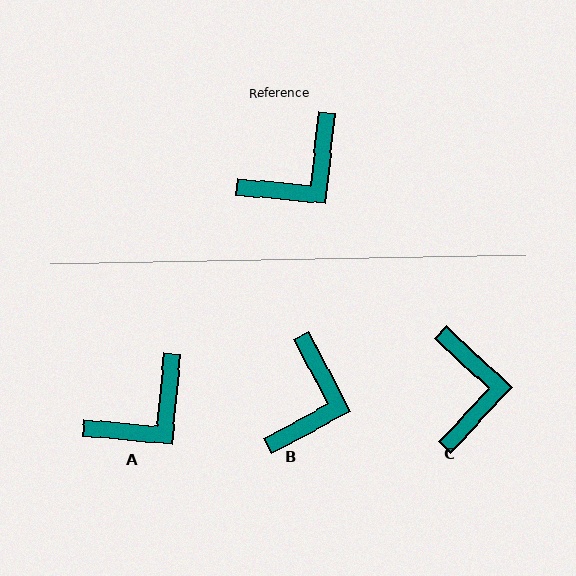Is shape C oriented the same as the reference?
No, it is off by about 52 degrees.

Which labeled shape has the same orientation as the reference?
A.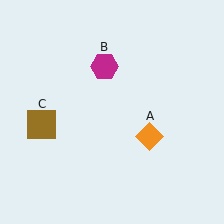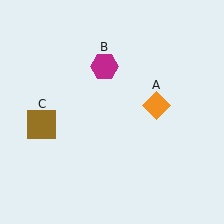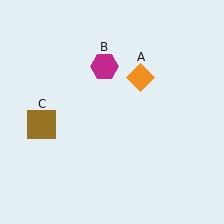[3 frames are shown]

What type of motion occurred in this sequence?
The orange diamond (object A) rotated counterclockwise around the center of the scene.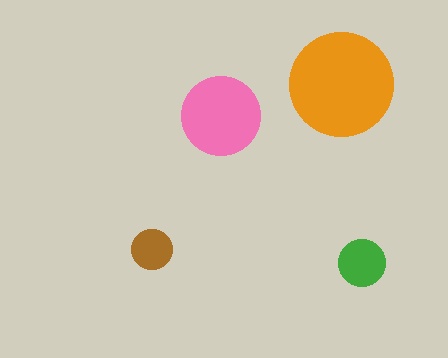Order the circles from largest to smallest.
the orange one, the pink one, the green one, the brown one.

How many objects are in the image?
There are 4 objects in the image.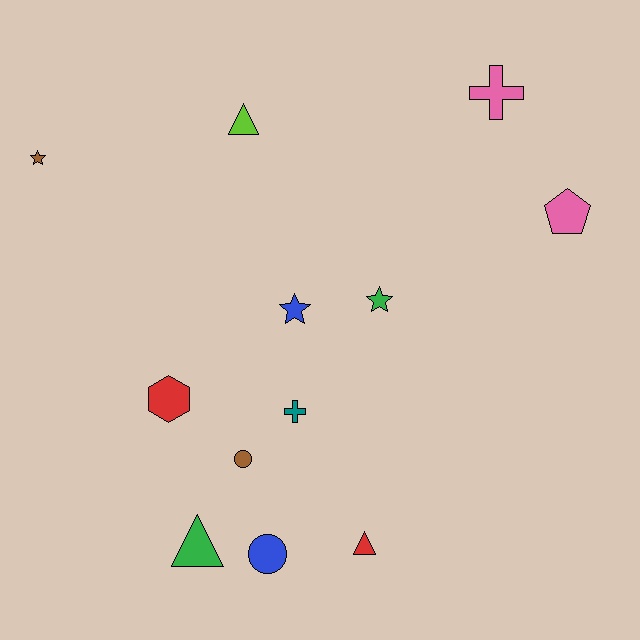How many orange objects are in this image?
There are no orange objects.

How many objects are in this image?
There are 12 objects.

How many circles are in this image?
There are 2 circles.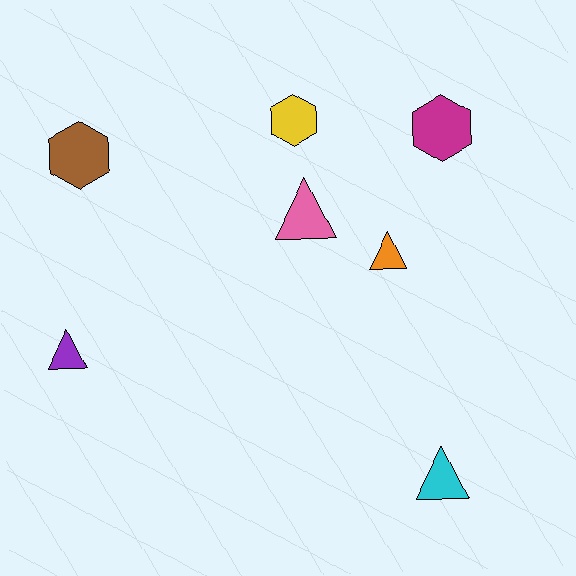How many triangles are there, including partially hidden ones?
There are 4 triangles.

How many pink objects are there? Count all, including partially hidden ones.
There is 1 pink object.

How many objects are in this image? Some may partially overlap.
There are 7 objects.